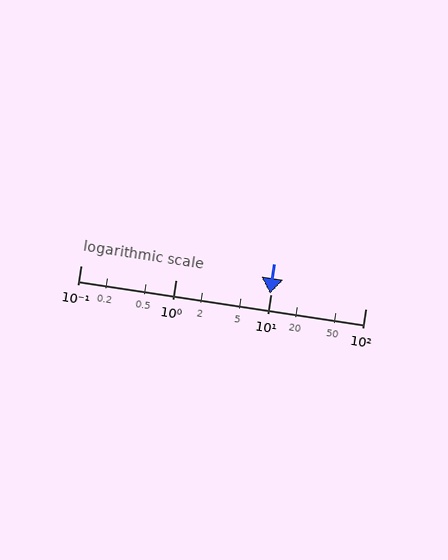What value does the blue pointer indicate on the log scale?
The pointer indicates approximately 9.8.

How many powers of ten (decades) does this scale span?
The scale spans 3 decades, from 0.1 to 100.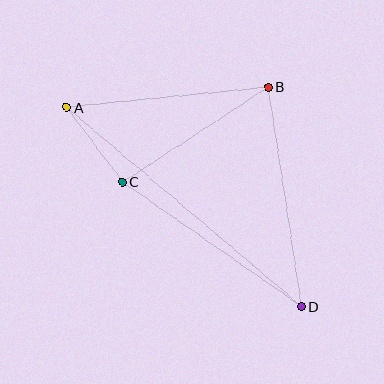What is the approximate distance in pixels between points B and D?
The distance between B and D is approximately 222 pixels.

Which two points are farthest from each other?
Points A and D are farthest from each other.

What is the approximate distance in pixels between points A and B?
The distance between A and B is approximately 202 pixels.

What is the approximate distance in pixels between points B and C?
The distance between B and C is approximately 173 pixels.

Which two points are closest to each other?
Points A and C are closest to each other.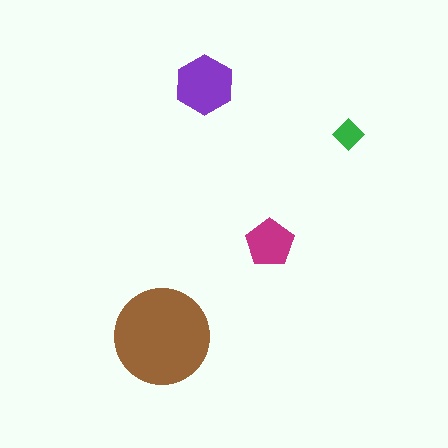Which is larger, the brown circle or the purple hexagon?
The brown circle.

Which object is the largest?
The brown circle.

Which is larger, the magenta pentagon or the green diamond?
The magenta pentagon.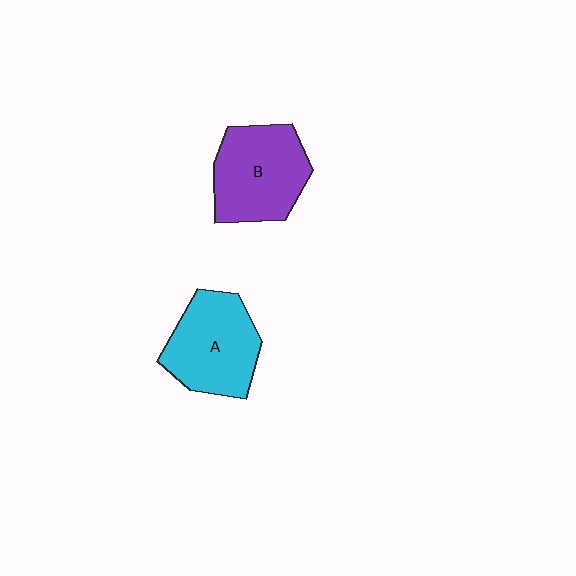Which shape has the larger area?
Shape B (purple).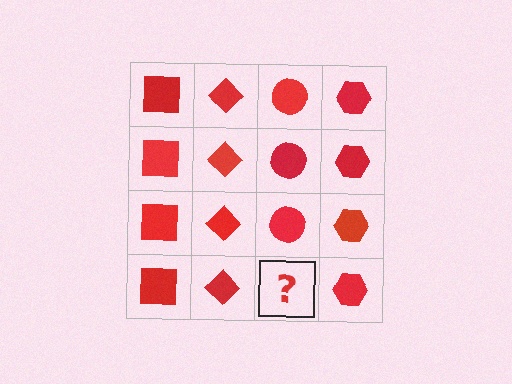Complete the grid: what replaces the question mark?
The question mark should be replaced with a red circle.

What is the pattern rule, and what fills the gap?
The rule is that each column has a consistent shape. The gap should be filled with a red circle.